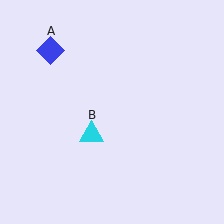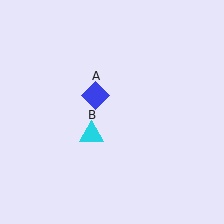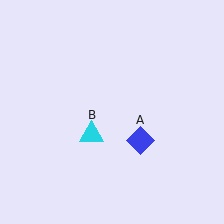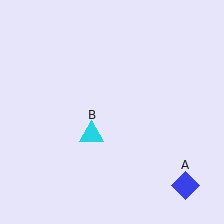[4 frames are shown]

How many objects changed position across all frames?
1 object changed position: blue diamond (object A).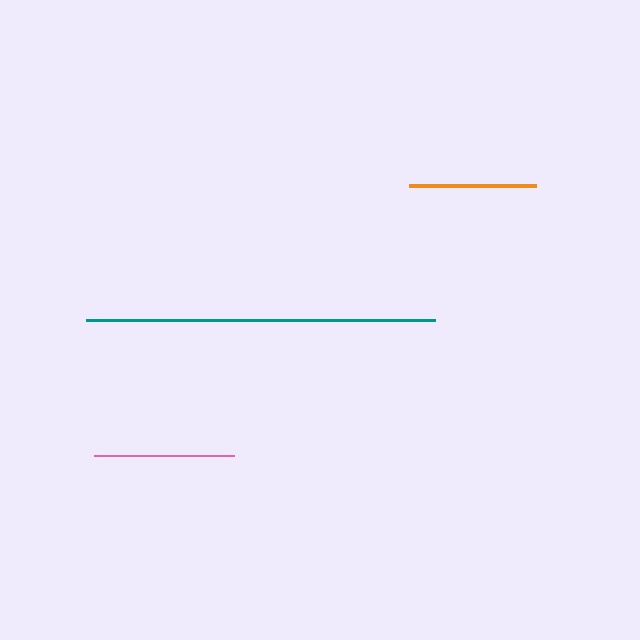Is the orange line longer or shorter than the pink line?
The pink line is longer than the orange line.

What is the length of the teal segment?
The teal segment is approximately 349 pixels long.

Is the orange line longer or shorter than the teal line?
The teal line is longer than the orange line.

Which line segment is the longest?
The teal line is the longest at approximately 349 pixels.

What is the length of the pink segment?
The pink segment is approximately 140 pixels long.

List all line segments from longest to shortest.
From longest to shortest: teal, pink, orange.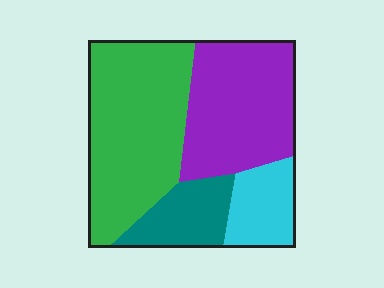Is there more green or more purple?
Green.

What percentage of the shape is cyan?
Cyan takes up about one eighth (1/8) of the shape.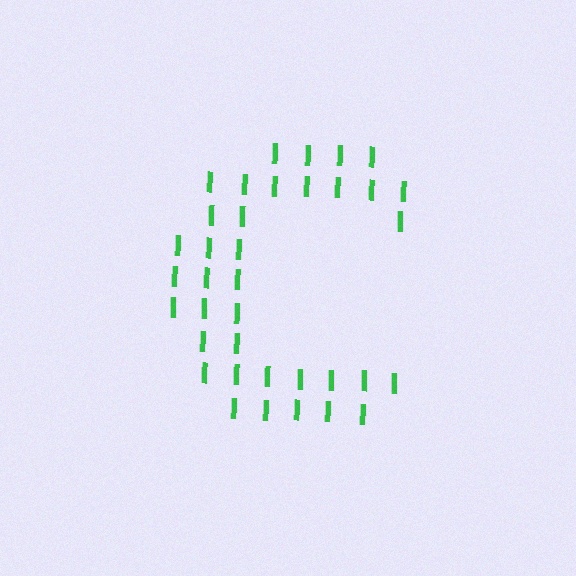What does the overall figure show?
The overall figure shows the letter C.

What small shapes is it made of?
It is made of small letter I's.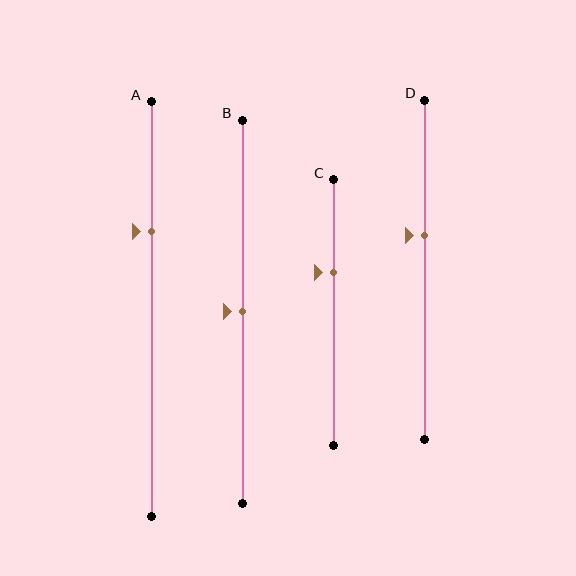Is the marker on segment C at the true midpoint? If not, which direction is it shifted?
No, the marker on segment C is shifted upward by about 15% of the segment length.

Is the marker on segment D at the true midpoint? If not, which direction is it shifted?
No, the marker on segment D is shifted upward by about 10% of the segment length.